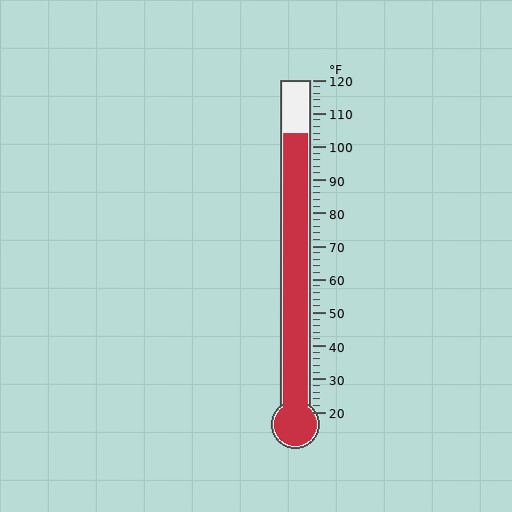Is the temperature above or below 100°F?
The temperature is above 100°F.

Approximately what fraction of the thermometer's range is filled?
The thermometer is filled to approximately 85% of its range.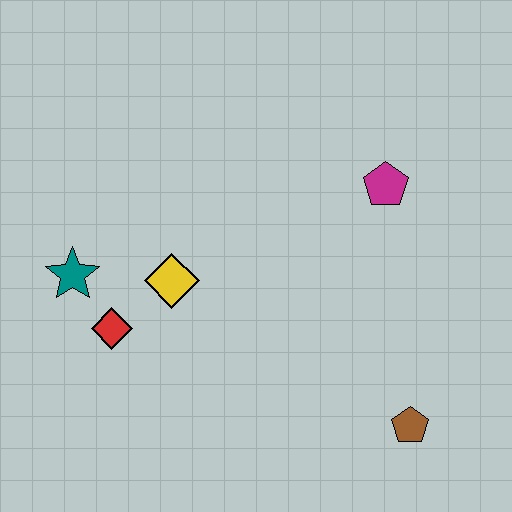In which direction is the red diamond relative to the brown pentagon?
The red diamond is to the left of the brown pentagon.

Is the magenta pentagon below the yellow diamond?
No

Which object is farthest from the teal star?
The brown pentagon is farthest from the teal star.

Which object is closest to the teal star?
The red diamond is closest to the teal star.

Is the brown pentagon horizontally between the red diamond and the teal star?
No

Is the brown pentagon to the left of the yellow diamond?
No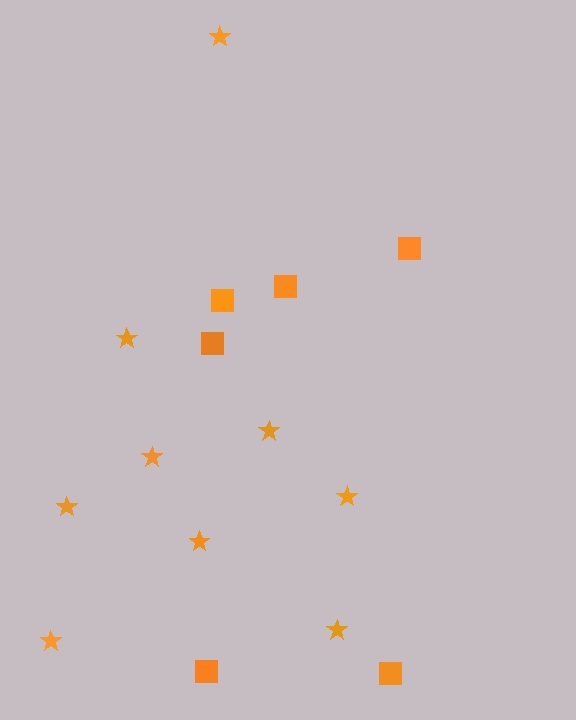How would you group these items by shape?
There are 2 groups: one group of stars (9) and one group of squares (6).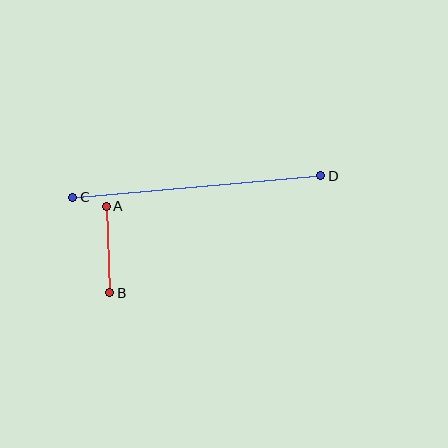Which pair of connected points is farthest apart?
Points C and D are farthest apart.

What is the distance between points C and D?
The distance is approximately 249 pixels.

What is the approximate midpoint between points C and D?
The midpoint is at approximately (197, 187) pixels.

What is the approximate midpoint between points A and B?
The midpoint is at approximately (108, 249) pixels.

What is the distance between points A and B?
The distance is approximately 87 pixels.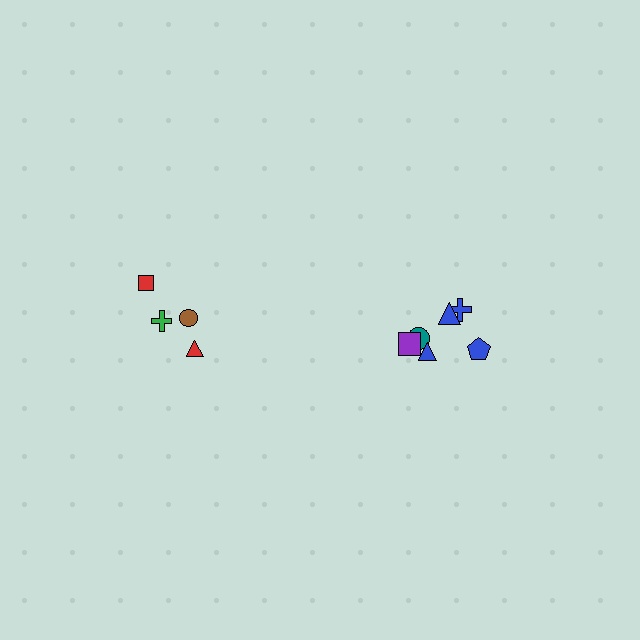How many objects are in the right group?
There are 6 objects.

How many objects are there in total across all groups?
There are 10 objects.